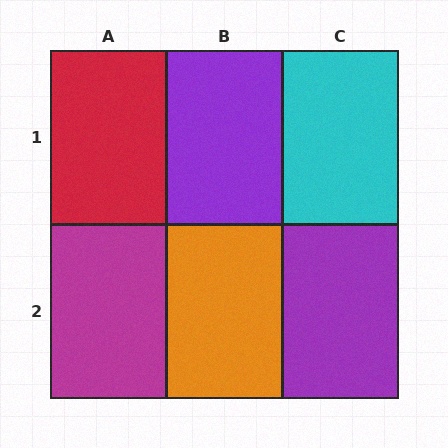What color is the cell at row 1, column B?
Purple.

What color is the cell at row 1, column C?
Cyan.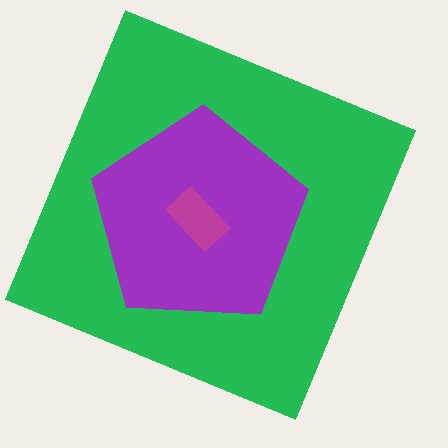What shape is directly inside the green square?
The purple pentagon.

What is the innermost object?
The magenta rectangle.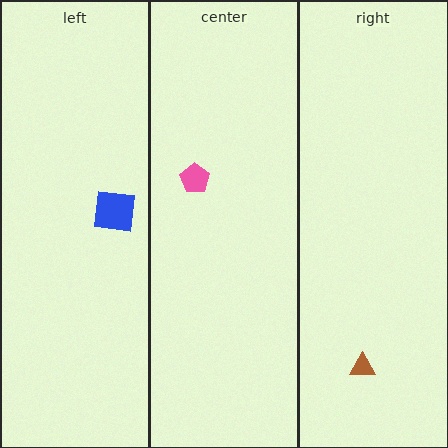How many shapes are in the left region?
1.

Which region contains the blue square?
The left region.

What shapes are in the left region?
The blue square.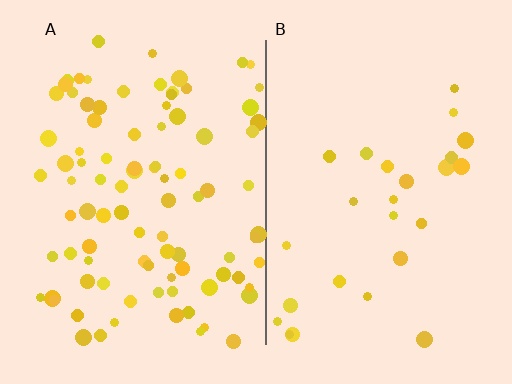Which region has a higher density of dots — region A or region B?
A (the left).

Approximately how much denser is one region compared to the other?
Approximately 3.5× — region A over region B.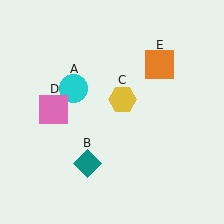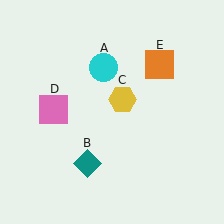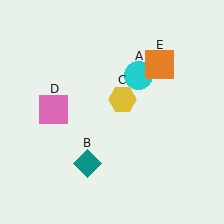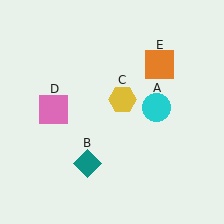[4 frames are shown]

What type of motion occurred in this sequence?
The cyan circle (object A) rotated clockwise around the center of the scene.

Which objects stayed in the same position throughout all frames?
Teal diamond (object B) and yellow hexagon (object C) and pink square (object D) and orange square (object E) remained stationary.